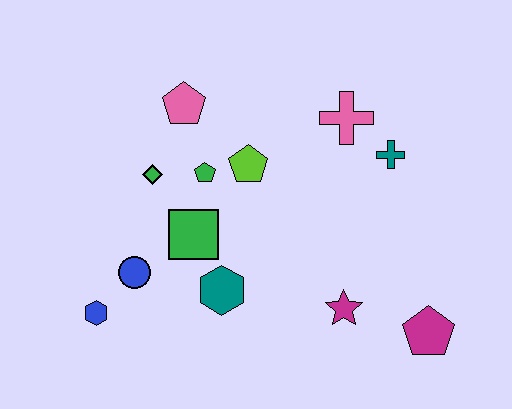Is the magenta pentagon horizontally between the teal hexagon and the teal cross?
No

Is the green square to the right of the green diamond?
Yes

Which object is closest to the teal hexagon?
The green square is closest to the teal hexagon.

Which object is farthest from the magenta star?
The pink pentagon is farthest from the magenta star.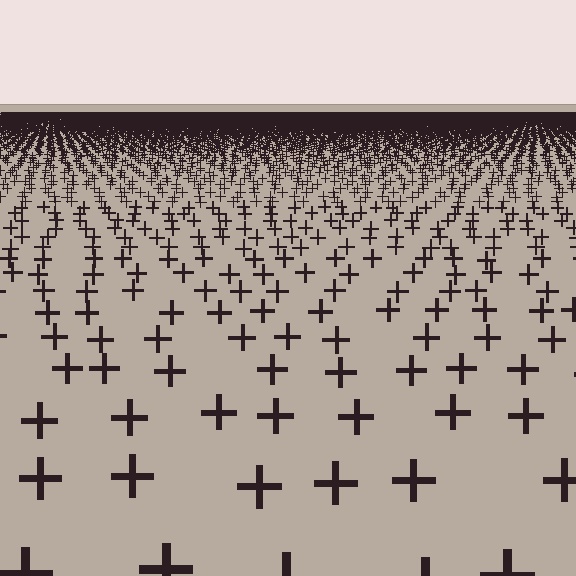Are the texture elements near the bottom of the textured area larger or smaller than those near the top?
Larger. Near the bottom, elements are closer to the viewer and appear at a bigger on-screen size.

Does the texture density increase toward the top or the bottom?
Density increases toward the top.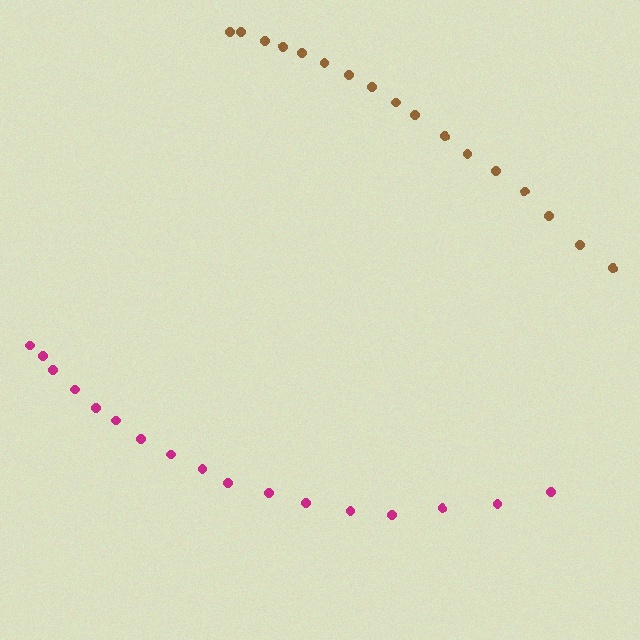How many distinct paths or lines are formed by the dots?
There are 2 distinct paths.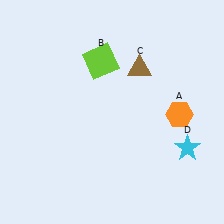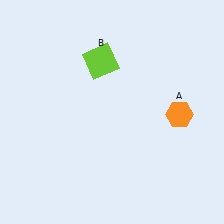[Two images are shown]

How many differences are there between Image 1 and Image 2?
There are 2 differences between the two images.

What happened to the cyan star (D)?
The cyan star (D) was removed in Image 2. It was in the bottom-right area of Image 1.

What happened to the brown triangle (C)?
The brown triangle (C) was removed in Image 2. It was in the top-right area of Image 1.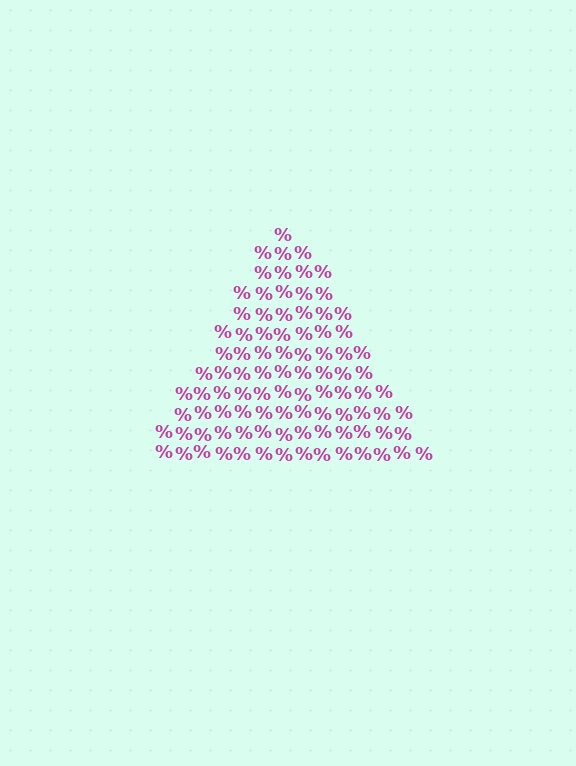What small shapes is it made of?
It is made of small percent signs.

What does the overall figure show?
The overall figure shows a triangle.